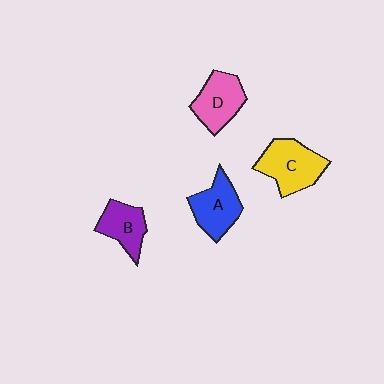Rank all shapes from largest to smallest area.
From largest to smallest: C (yellow), A (blue), D (pink), B (purple).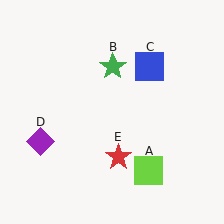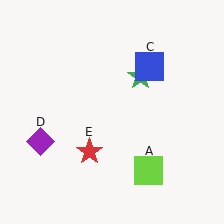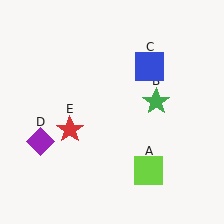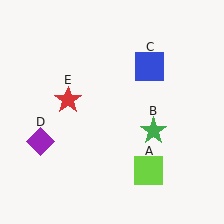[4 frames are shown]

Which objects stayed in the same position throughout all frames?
Lime square (object A) and blue square (object C) and purple diamond (object D) remained stationary.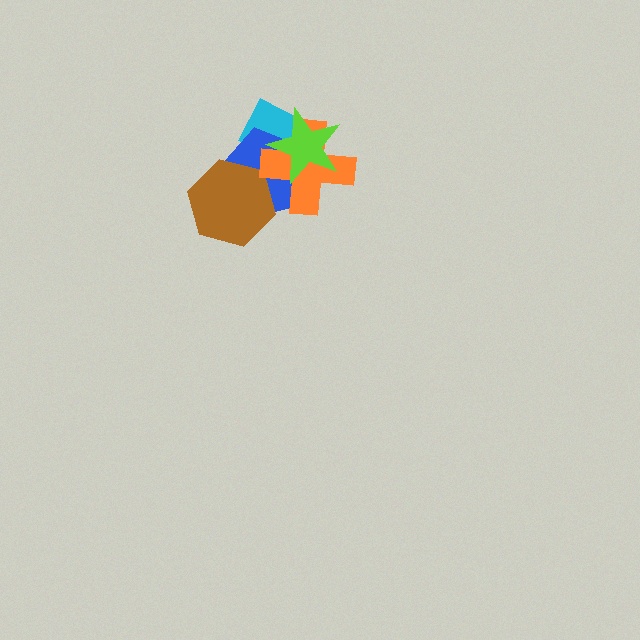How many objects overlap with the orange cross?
3 objects overlap with the orange cross.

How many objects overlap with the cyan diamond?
3 objects overlap with the cyan diamond.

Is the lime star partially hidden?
No, no other shape covers it.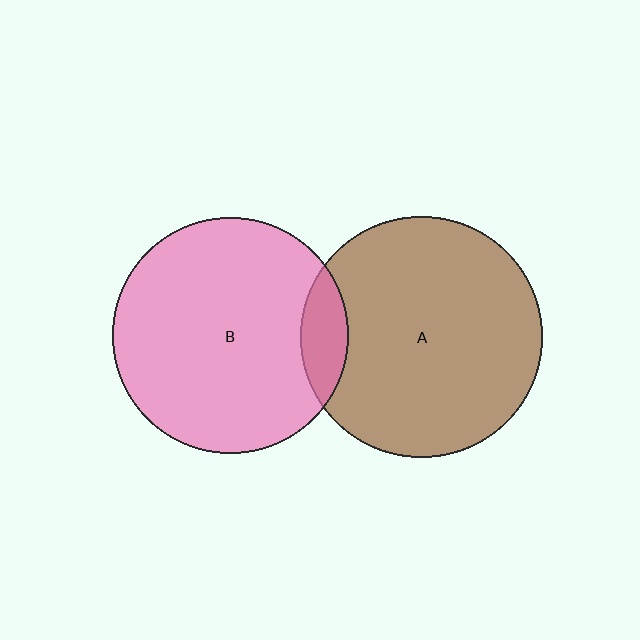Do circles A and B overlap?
Yes.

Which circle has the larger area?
Circle A (brown).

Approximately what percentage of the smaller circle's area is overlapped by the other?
Approximately 10%.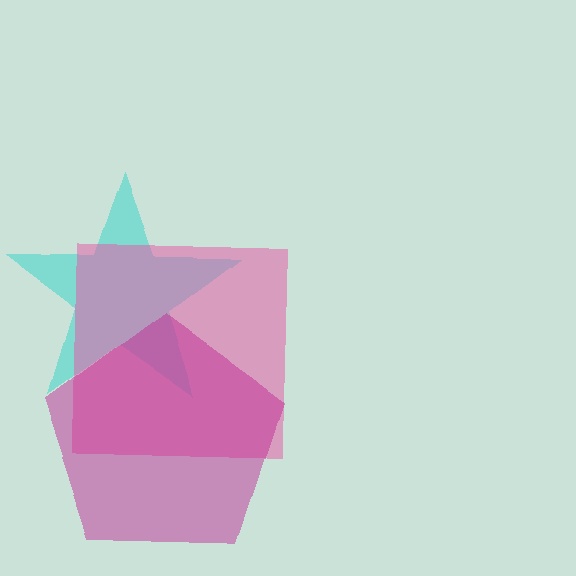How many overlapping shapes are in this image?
There are 3 overlapping shapes in the image.